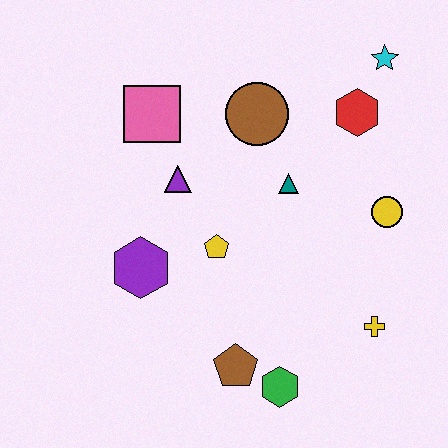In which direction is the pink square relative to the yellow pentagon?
The pink square is above the yellow pentagon.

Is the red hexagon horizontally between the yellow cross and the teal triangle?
Yes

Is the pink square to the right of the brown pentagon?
No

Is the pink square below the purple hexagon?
No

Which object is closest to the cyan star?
The red hexagon is closest to the cyan star.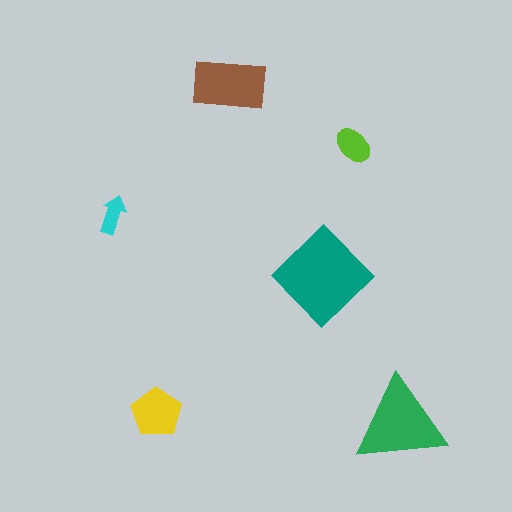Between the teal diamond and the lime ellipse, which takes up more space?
The teal diamond.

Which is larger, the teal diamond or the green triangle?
The teal diamond.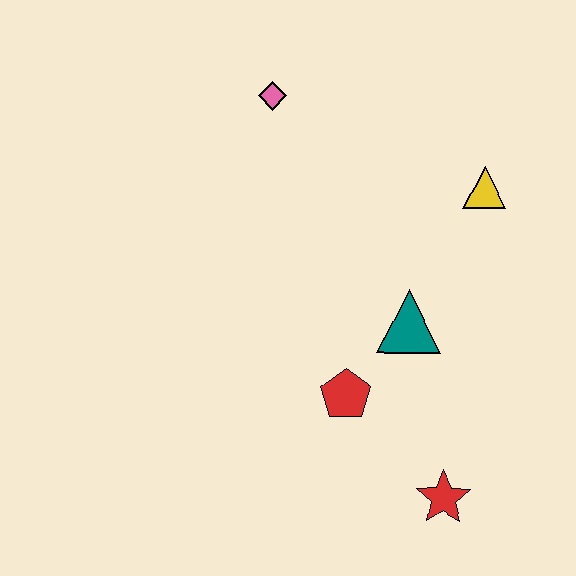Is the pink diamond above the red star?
Yes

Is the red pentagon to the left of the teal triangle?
Yes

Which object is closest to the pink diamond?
The yellow triangle is closest to the pink diamond.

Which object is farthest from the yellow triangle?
The red star is farthest from the yellow triangle.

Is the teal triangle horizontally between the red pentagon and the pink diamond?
No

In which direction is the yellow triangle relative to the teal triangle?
The yellow triangle is above the teal triangle.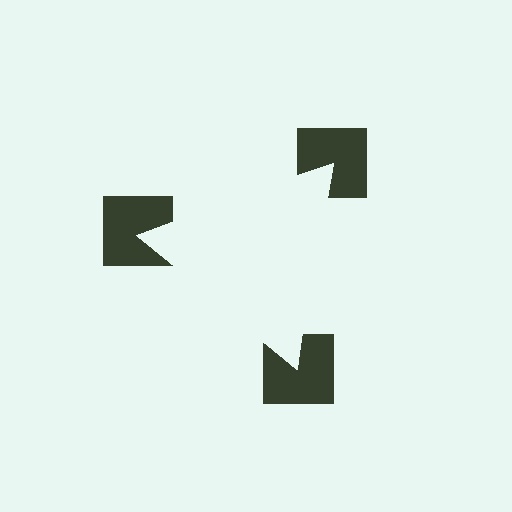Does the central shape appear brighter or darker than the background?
It typically appears slightly brighter than the background, even though no actual brightness change is drawn.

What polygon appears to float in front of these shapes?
An illusory triangle — its edges are inferred from the aligned wedge cuts in the notched squares, not physically drawn.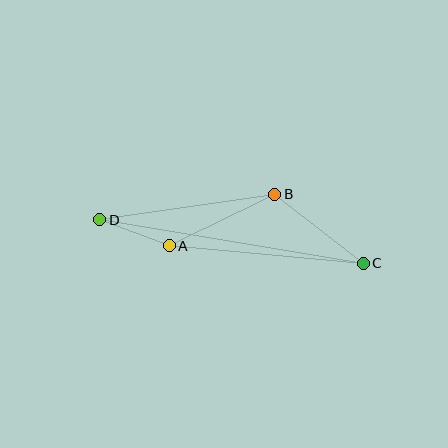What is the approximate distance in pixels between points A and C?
The distance between A and C is approximately 195 pixels.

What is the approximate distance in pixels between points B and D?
The distance between B and D is approximately 177 pixels.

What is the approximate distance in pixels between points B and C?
The distance between B and C is approximately 112 pixels.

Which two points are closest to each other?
Points A and D are closest to each other.